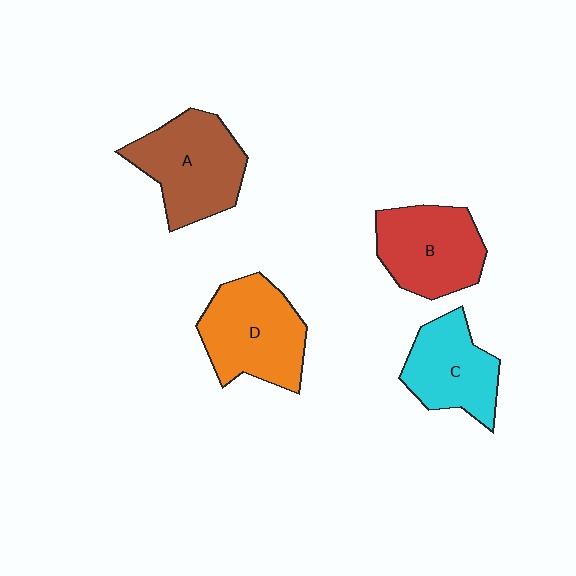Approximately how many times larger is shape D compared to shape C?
Approximately 1.2 times.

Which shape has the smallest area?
Shape C (cyan).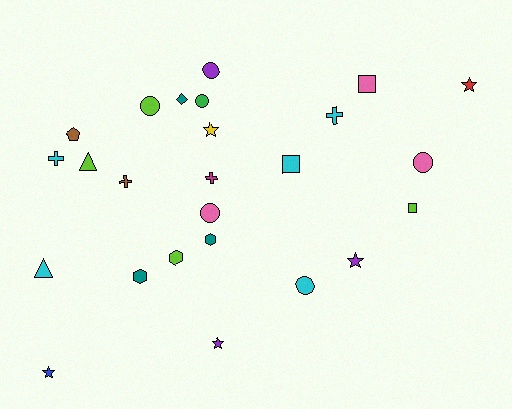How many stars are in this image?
There are 5 stars.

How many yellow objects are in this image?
There is 1 yellow object.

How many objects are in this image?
There are 25 objects.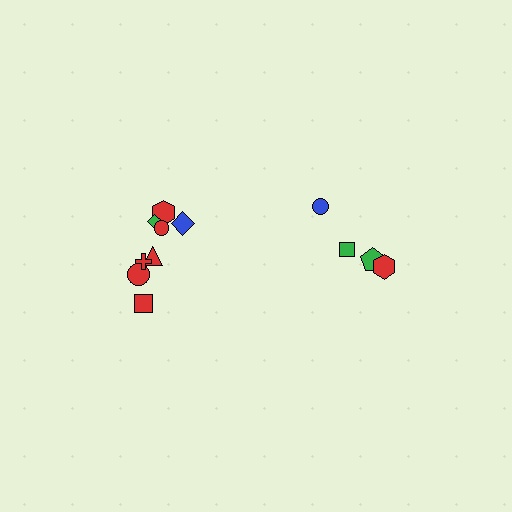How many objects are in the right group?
There are 4 objects.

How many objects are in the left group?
There are 8 objects.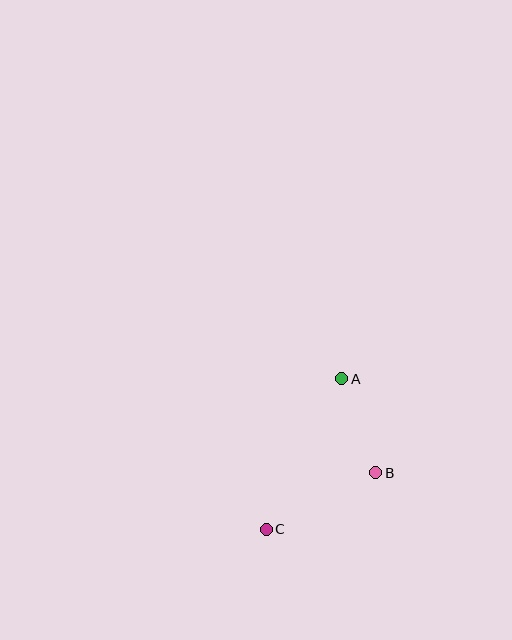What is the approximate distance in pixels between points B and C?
The distance between B and C is approximately 123 pixels.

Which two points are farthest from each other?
Points A and C are farthest from each other.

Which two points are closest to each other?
Points A and B are closest to each other.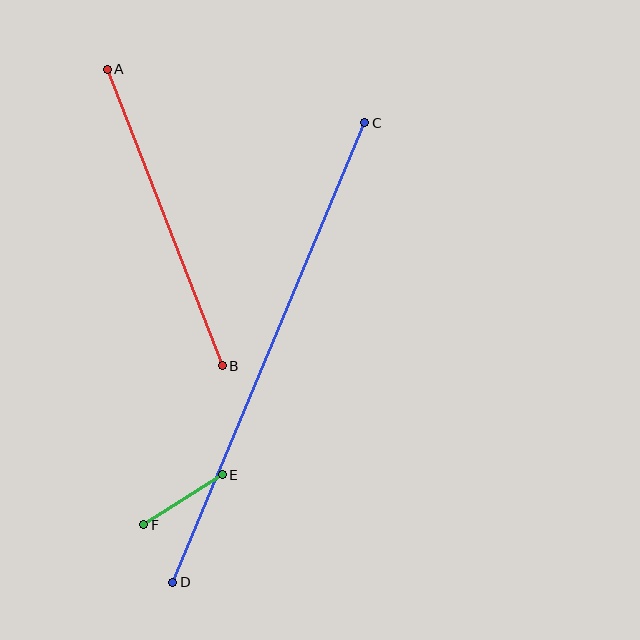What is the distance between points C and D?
The distance is approximately 498 pixels.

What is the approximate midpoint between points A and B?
The midpoint is at approximately (165, 217) pixels.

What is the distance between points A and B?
The distance is approximately 318 pixels.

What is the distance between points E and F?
The distance is approximately 93 pixels.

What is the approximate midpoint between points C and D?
The midpoint is at approximately (269, 352) pixels.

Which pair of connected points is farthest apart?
Points C and D are farthest apart.